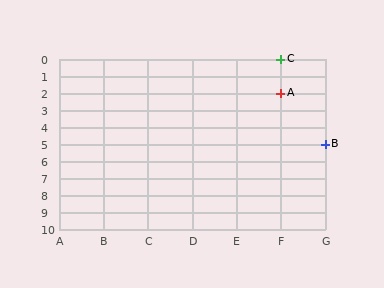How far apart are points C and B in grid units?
Points C and B are 1 column and 5 rows apart (about 5.1 grid units diagonally).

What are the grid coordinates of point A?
Point A is at grid coordinates (F, 2).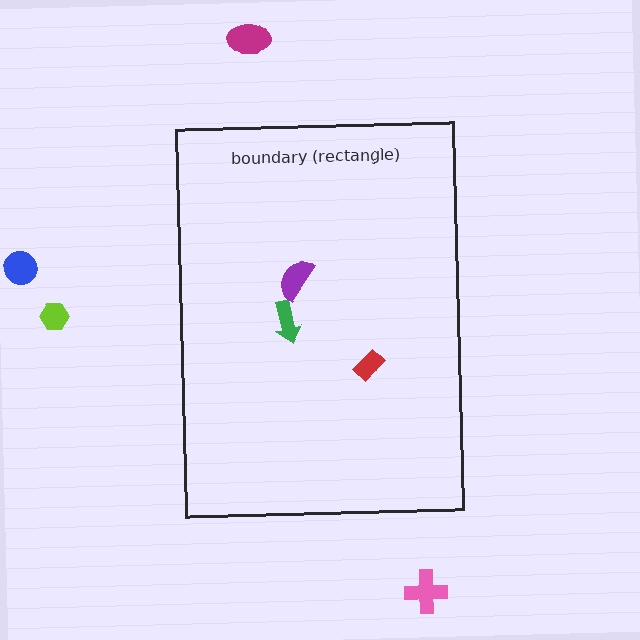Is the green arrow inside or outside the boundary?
Inside.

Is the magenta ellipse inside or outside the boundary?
Outside.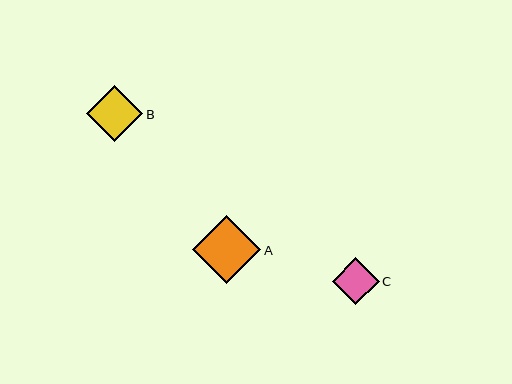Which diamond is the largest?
Diamond A is the largest with a size of approximately 68 pixels.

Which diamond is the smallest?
Diamond C is the smallest with a size of approximately 47 pixels.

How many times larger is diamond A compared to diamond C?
Diamond A is approximately 1.5 times the size of diamond C.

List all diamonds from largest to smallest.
From largest to smallest: A, B, C.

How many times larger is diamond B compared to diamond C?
Diamond B is approximately 1.2 times the size of diamond C.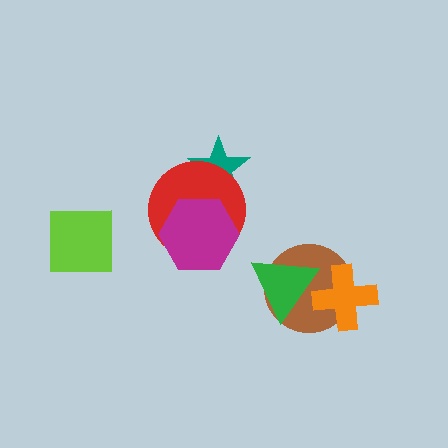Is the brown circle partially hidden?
Yes, it is partially covered by another shape.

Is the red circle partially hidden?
Yes, it is partially covered by another shape.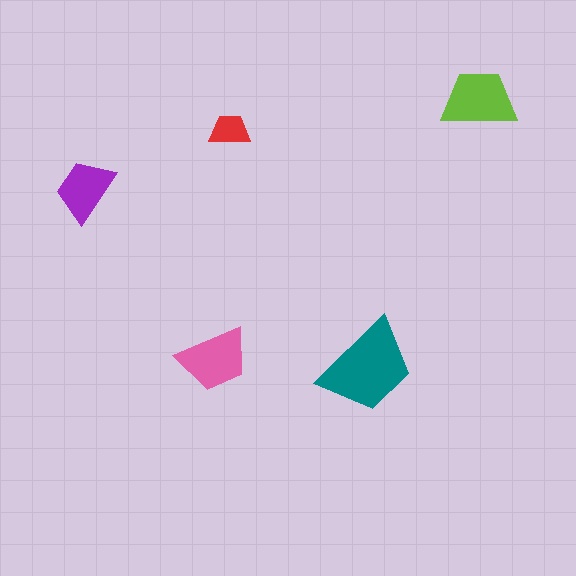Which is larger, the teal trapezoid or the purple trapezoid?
The teal one.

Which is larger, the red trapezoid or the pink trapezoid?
The pink one.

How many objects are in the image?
There are 5 objects in the image.